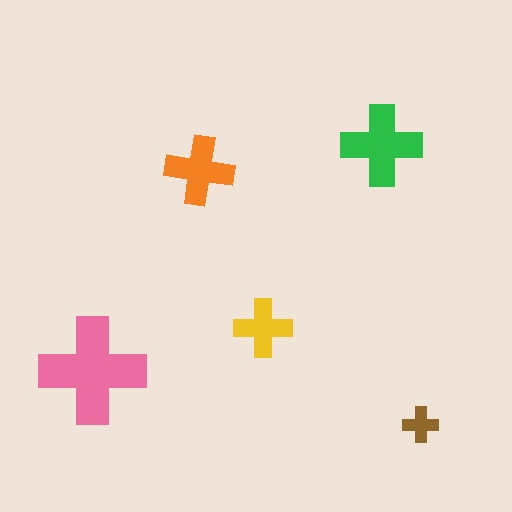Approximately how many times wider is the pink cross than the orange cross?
About 1.5 times wider.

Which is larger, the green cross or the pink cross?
The pink one.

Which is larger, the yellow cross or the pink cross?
The pink one.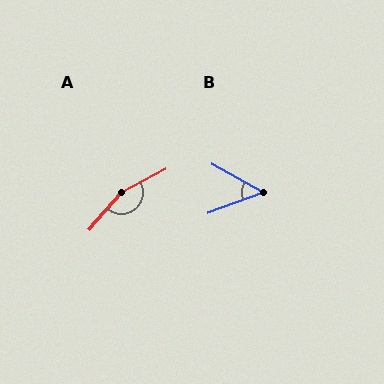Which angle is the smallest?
B, at approximately 49 degrees.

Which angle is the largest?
A, at approximately 158 degrees.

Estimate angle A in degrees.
Approximately 158 degrees.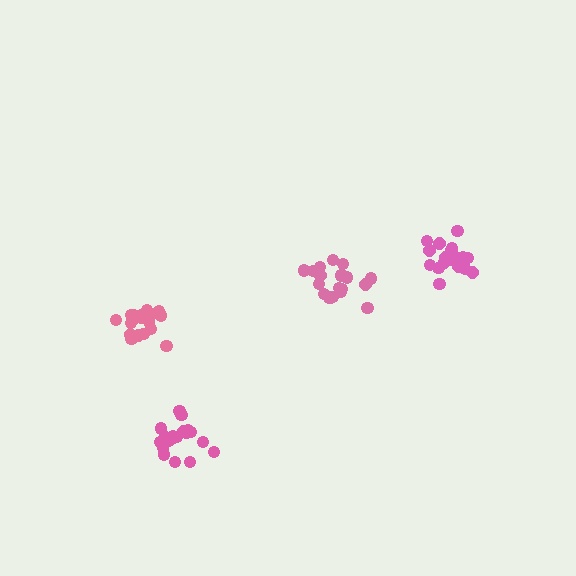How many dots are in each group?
Group 1: 19 dots, Group 2: 19 dots, Group 3: 20 dots, Group 4: 21 dots (79 total).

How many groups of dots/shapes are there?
There are 4 groups.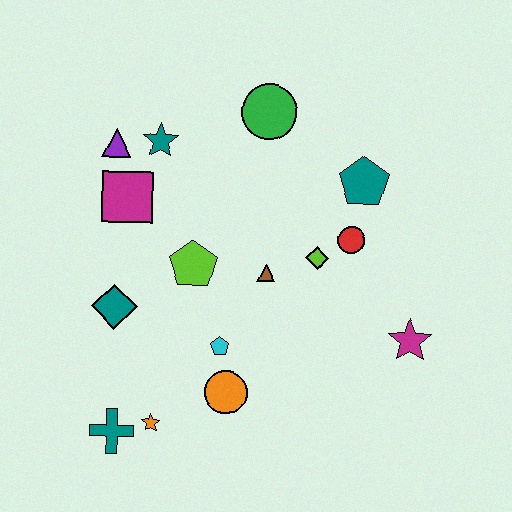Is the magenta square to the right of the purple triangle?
Yes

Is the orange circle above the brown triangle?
No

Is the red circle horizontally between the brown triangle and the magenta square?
No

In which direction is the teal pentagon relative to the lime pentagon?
The teal pentagon is to the right of the lime pentagon.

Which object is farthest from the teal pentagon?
The teal cross is farthest from the teal pentagon.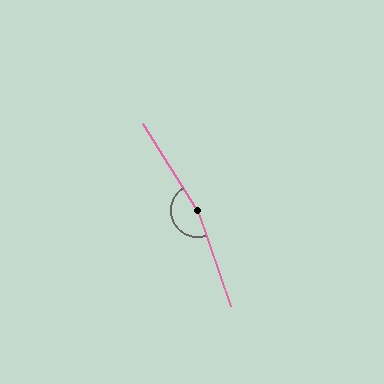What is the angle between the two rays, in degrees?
Approximately 166 degrees.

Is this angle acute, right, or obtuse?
It is obtuse.